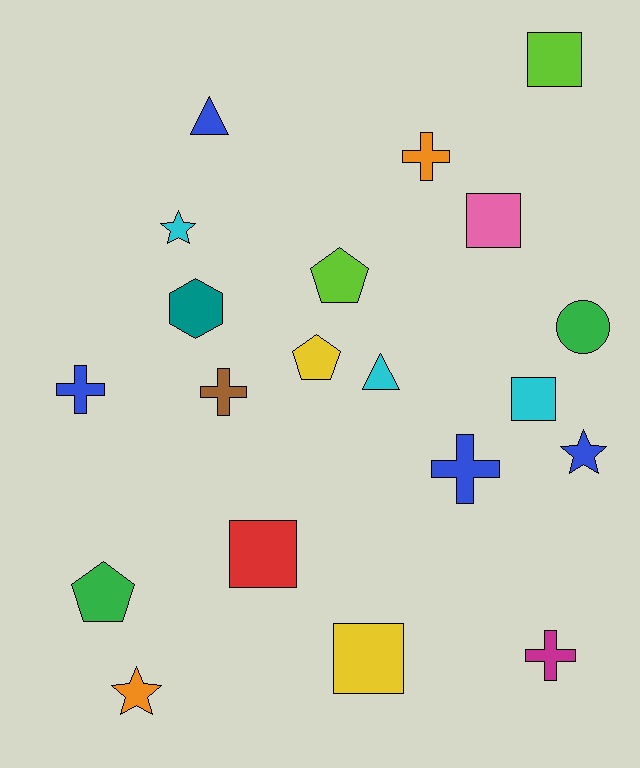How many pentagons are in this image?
There are 3 pentagons.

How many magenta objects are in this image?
There is 1 magenta object.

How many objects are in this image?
There are 20 objects.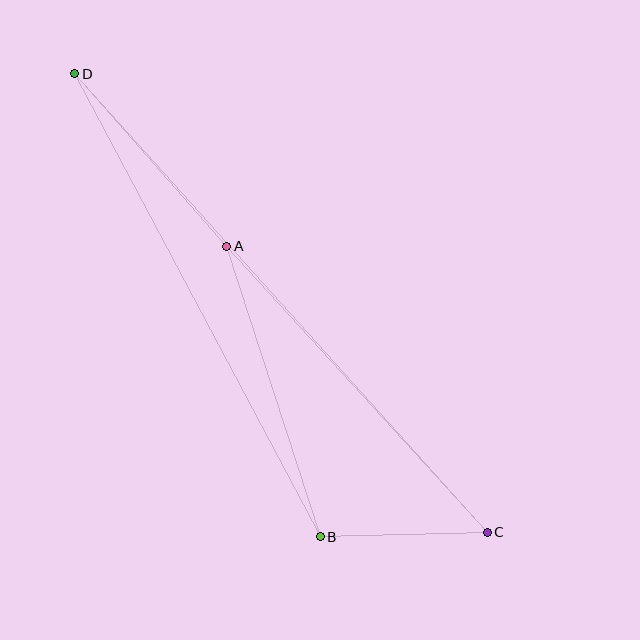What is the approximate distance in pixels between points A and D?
The distance between A and D is approximately 230 pixels.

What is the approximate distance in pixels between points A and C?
The distance between A and C is approximately 387 pixels.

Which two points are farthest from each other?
Points C and D are farthest from each other.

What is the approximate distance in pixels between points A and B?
The distance between A and B is approximately 305 pixels.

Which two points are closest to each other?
Points B and C are closest to each other.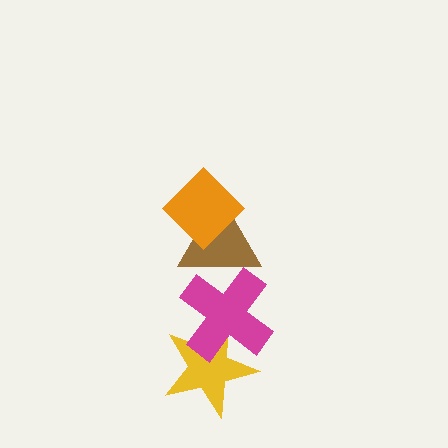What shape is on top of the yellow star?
The magenta cross is on top of the yellow star.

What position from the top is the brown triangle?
The brown triangle is 2nd from the top.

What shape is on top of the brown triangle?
The orange diamond is on top of the brown triangle.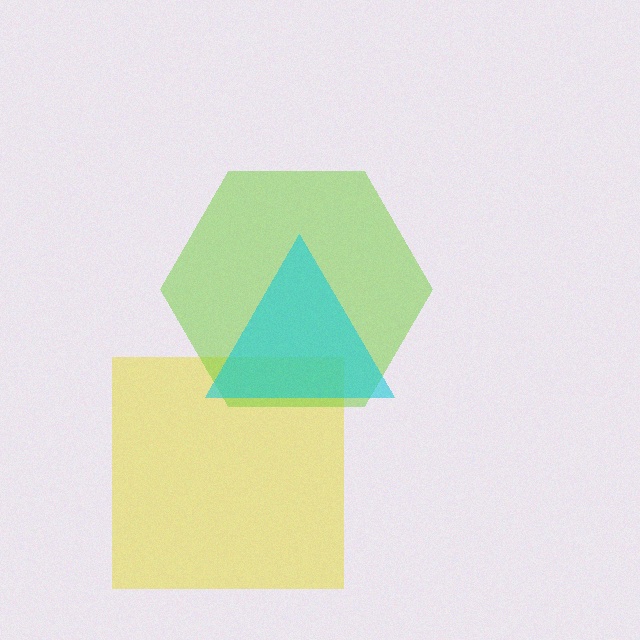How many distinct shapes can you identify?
There are 3 distinct shapes: a yellow square, a lime hexagon, a cyan triangle.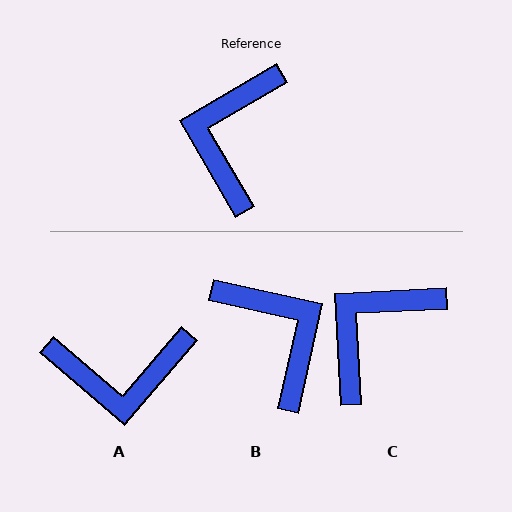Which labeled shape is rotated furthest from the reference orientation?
B, about 132 degrees away.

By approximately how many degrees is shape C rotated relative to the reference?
Approximately 27 degrees clockwise.